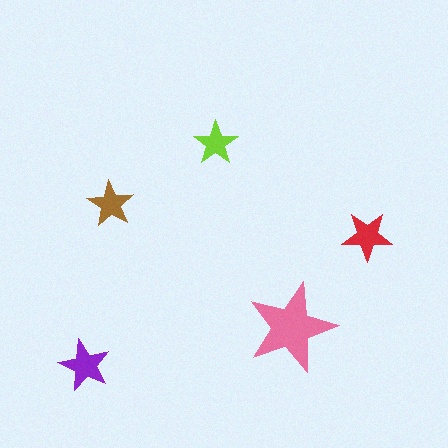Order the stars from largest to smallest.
the pink one, the purple one, the red one, the brown one, the lime one.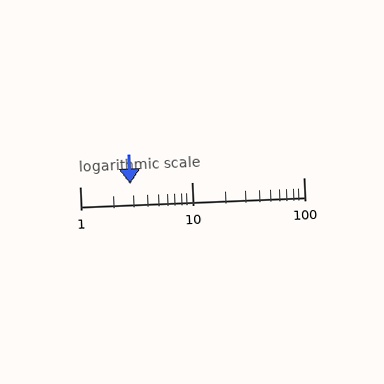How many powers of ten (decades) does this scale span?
The scale spans 2 decades, from 1 to 100.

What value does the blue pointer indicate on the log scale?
The pointer indicates approximately 2.8.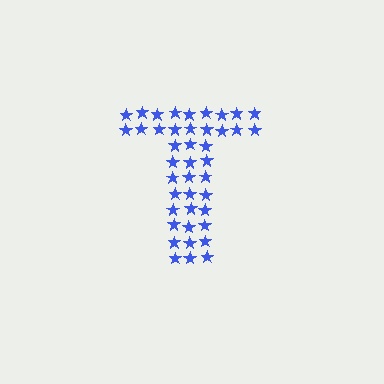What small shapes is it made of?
It is made of small stars.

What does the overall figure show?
The overall figure shows the letter T.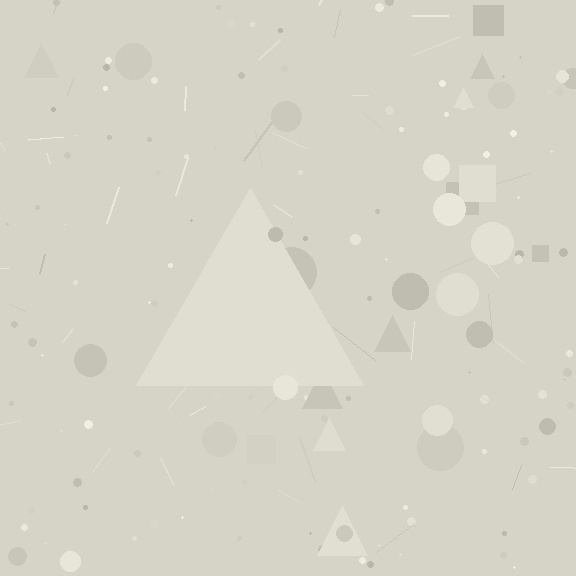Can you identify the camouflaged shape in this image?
The camouflaged shape is a triangle.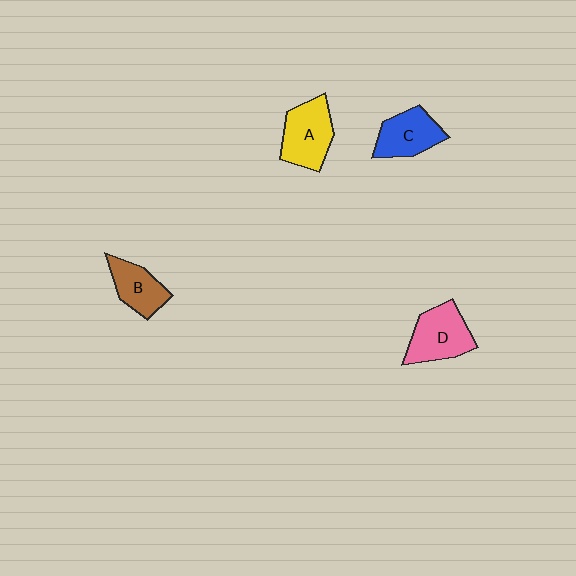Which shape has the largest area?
Shape A (yellow).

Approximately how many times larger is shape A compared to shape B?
Approximately 1.3 times.